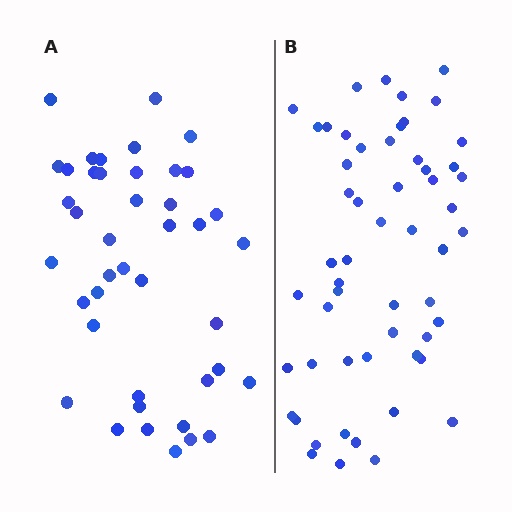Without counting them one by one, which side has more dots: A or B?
Region B (the right region) has more dots.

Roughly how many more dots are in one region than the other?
Region B has approximately 15 more dots than region A.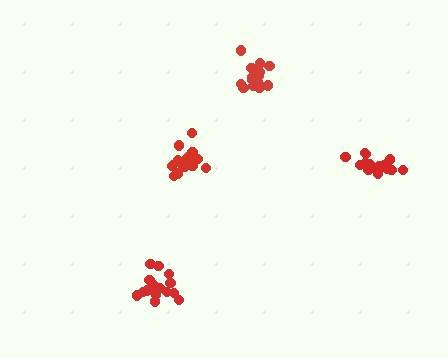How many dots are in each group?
Group 1: 19 dots, Group 2: 17 dots, Group 3: 18 dots, Group 4: 17 dots (71 total).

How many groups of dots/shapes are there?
There are 4 groups.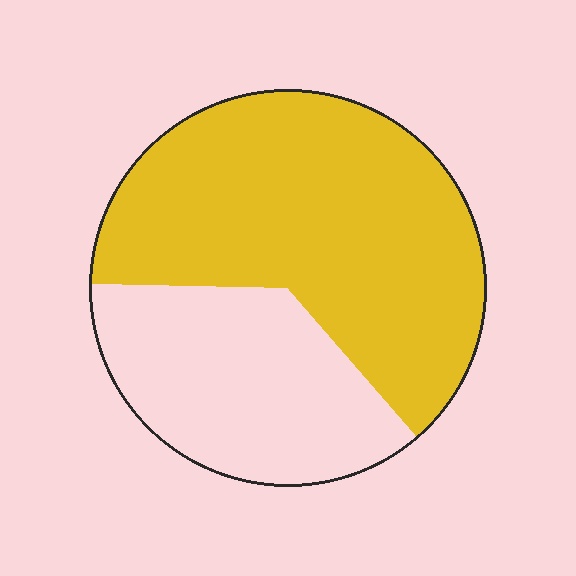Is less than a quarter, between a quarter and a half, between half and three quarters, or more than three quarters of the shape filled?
Between half and three quarters.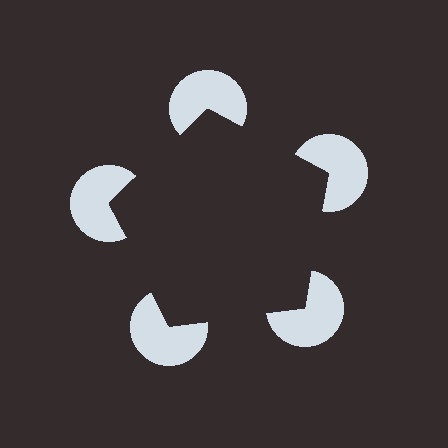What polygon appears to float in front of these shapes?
An illusory pentagon — its edges are inferred from the aligned wedge cuts in the pac-man discs, not physically drawn.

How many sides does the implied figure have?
5 sides.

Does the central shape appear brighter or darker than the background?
It typically appears slightly darker than the background, even though no actual brightness change is drawn.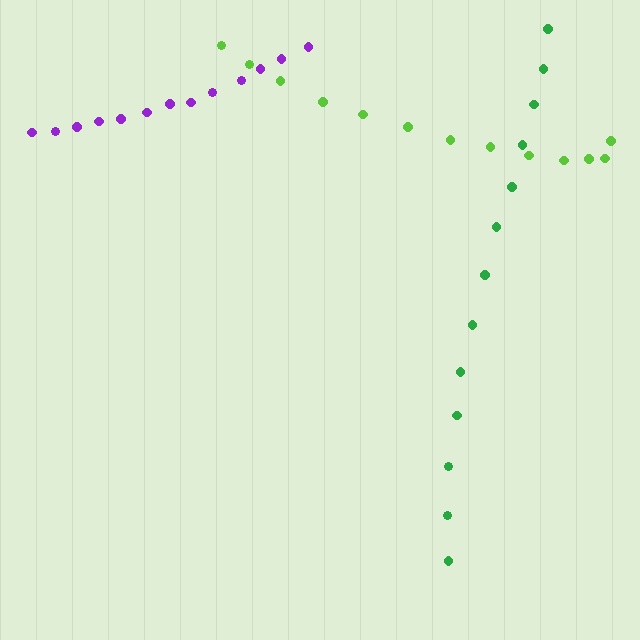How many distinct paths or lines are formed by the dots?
There are 3 distinct paths.